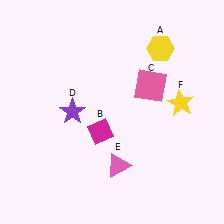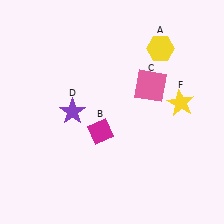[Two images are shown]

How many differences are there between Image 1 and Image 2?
There is 1 difference between the two images.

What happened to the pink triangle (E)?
The pink triangle (E) was removed in Image 2. It was in the bottom-right area of Image 1.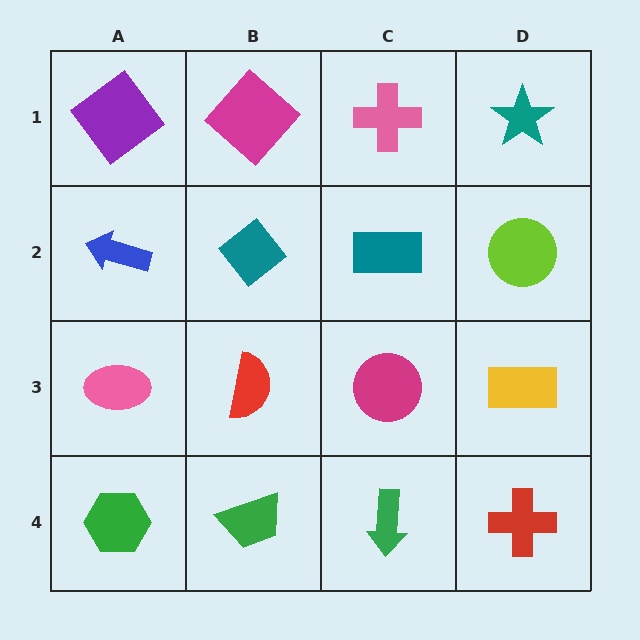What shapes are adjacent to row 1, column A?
A blue arrow (row 2, column A), a magenta diamond (row 1, column B).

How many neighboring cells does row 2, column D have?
3.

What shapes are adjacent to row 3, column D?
A lime circle (row 2, column D), a red cross (row 4, column D), a magenta circle (row 3, column C).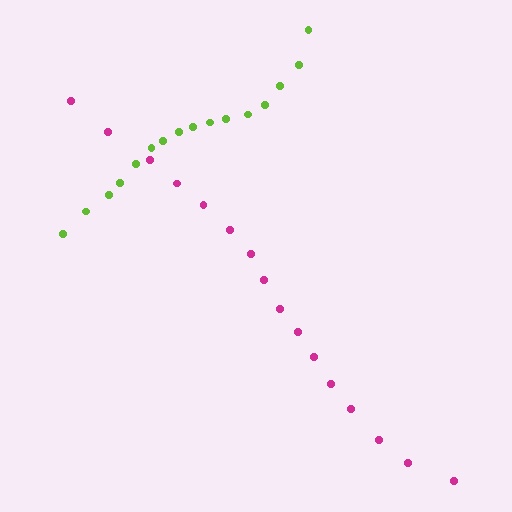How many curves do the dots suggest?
There are 2 distinct paths.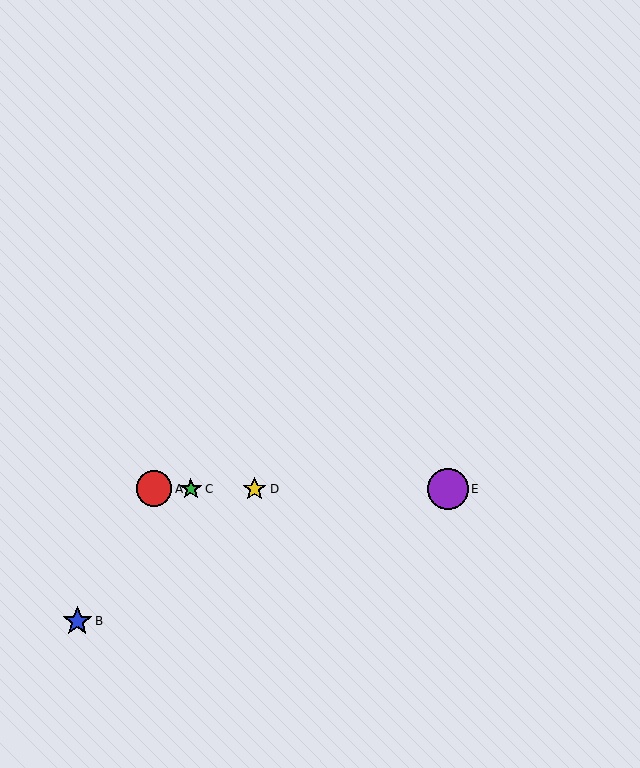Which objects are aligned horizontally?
Objects A, C, D, E are aligned horizontally.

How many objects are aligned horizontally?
4 objects (A, C, D, E) are aligned horizontally.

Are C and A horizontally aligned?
Yes, both are at y≈489.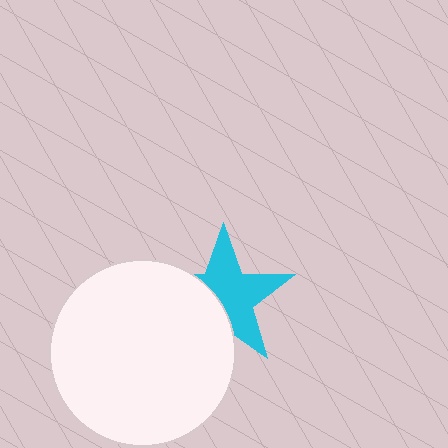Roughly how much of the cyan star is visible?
About half of it is visible (roughly 61%).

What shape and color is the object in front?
The object in front is a white circle.